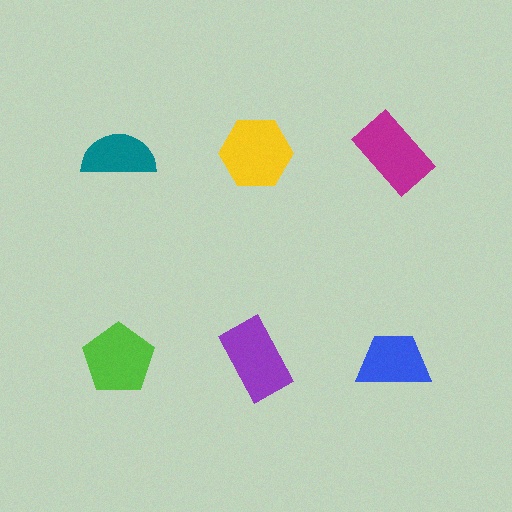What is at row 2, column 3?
A blue trapezoid.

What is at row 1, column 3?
A magenta rectangle.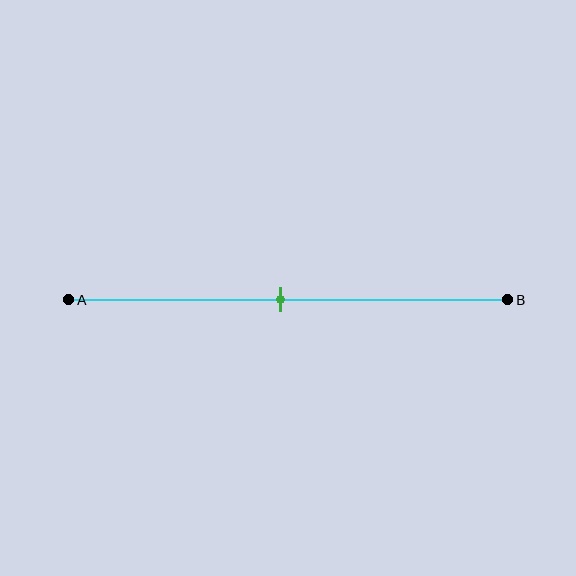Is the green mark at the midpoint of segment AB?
Yes, the mark is approximately at the midpoint.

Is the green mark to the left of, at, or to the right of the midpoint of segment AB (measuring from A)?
The green mark is approximately at the midpoint of segment AB.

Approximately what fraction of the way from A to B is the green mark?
The green mark is approximately 50% of the way from A to B.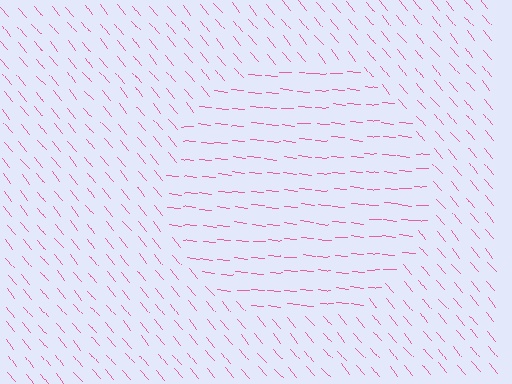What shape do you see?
I see a circle.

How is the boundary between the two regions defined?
The boundary is defined purely by a change in line orientation (approximately 45 degrees difference). All lines are the same color and thickness.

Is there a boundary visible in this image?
Yes, there is a texture boundary formed by a change in line orientation.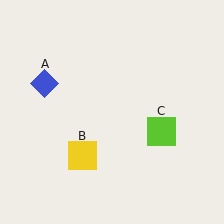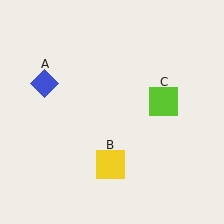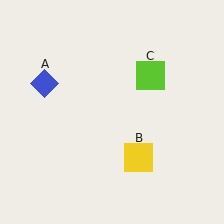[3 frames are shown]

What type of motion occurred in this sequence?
The yellow square (object B), lime square (object C) rotated counterclockwise around the center of the scene.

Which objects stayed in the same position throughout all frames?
Blue diamond (object A) remained stationary.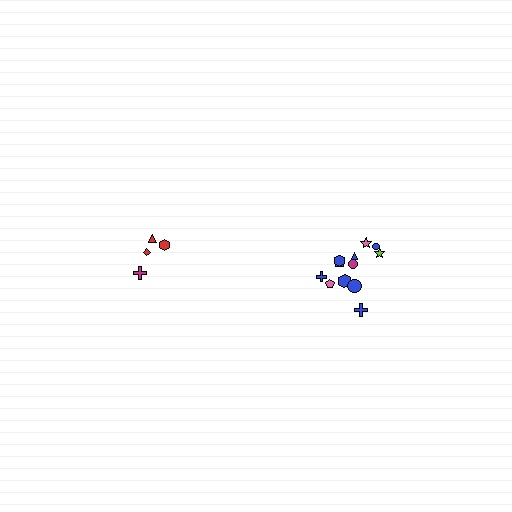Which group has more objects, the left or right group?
The right group.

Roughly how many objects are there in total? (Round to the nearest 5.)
Roughly 15 objects in total.